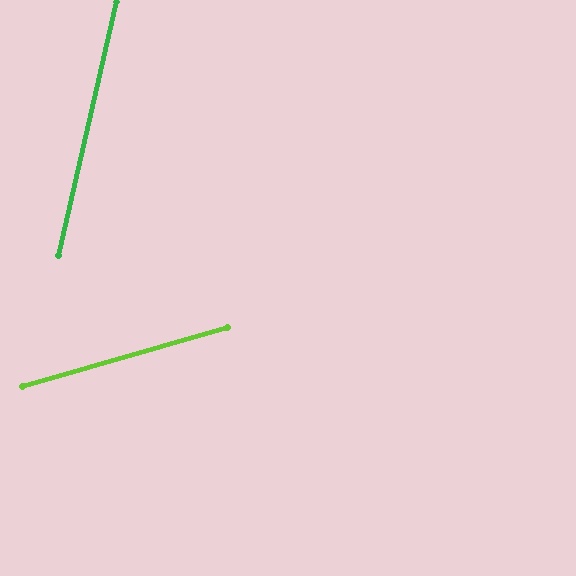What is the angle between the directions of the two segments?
Approximately 61 degrees.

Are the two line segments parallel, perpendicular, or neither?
Neither parallel nor perpendicular — they differ by about 61°.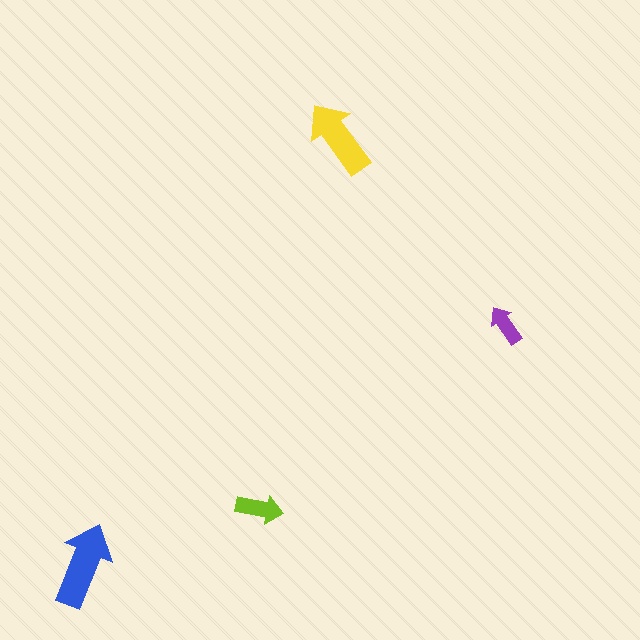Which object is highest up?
The yellow arrow is topmost.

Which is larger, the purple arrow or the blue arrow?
The blue one.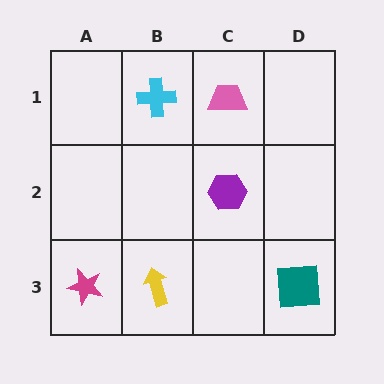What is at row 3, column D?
A teal square.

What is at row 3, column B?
A yellow arrow.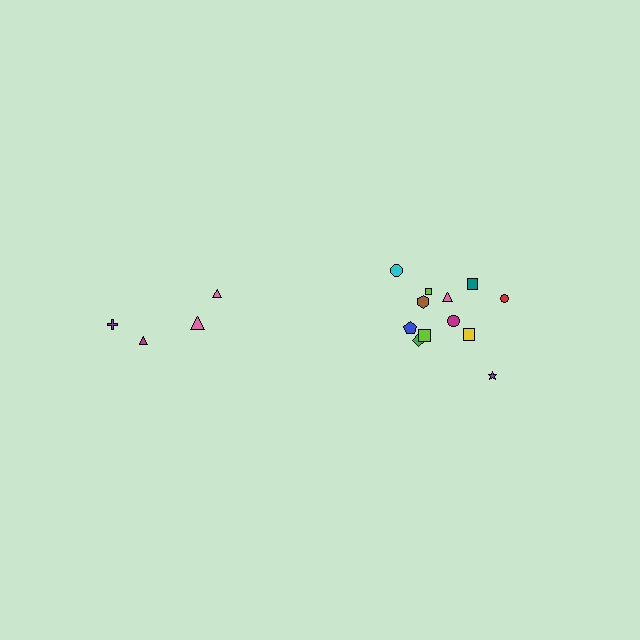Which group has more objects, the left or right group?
The right group.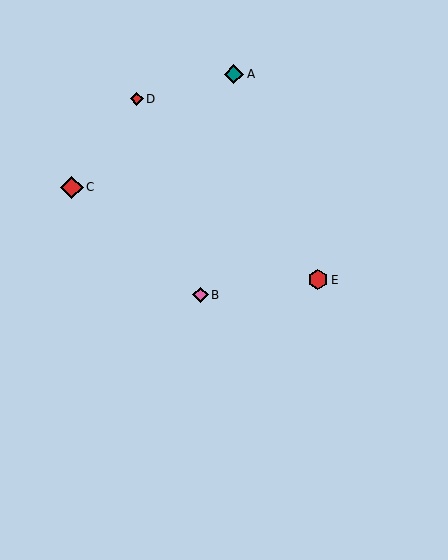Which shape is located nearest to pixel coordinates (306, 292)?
The red hexagon (labeled E) at (318, 280) is nearest to that location.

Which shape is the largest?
The red diamond (labeled C) is the largest.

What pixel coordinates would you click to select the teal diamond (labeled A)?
Click at (234, 74) to select the teal diamond A.